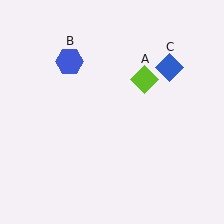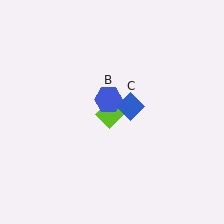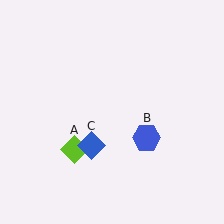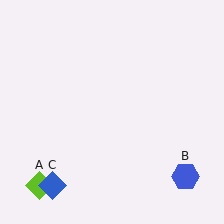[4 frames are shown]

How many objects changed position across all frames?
3 objects changed position: lime diamond (object A), blue hexagon (object B), blue diamond (object C).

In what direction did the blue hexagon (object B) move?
The blue hexagon (object B) moved down and to the right.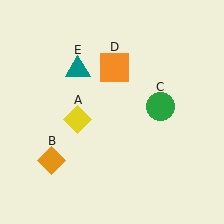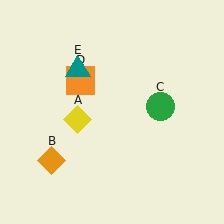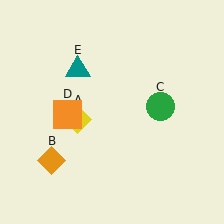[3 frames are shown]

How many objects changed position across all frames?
1 object changed position: orange square (object D).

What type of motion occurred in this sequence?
The orange square (object D) rotated counterclockwise around the center of the scene.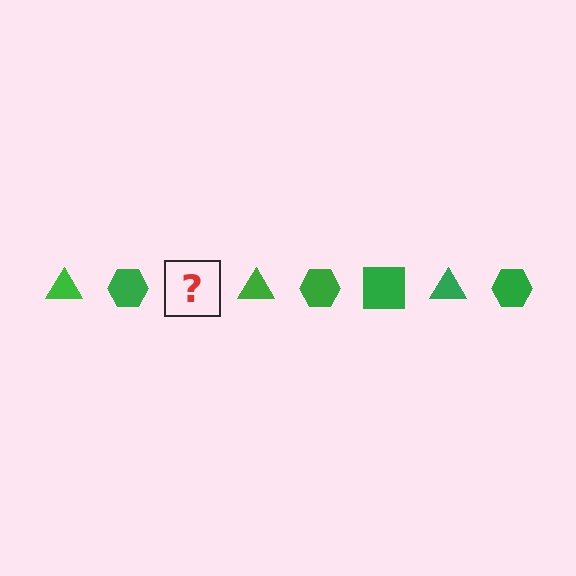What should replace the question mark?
The question mark should be replaced with a green square.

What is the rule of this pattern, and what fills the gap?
The rule is that the pattern cycles through triangle, hexagon, square shapes in green. The gap should be filled with a green square.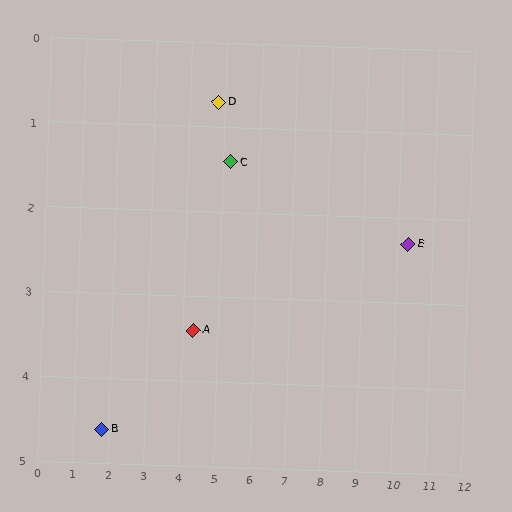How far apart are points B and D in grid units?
Points B and D are about 4.9 grid units apart.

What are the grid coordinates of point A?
Point A is at approximately (4.3, 3.4).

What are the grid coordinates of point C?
Point C is at approximately (5.2, 1.4).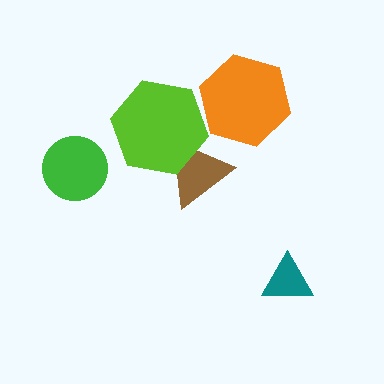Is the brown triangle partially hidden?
Yes, it is partially covered by another shape.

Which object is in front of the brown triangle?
The lime hexagon is in front of the brown triangle.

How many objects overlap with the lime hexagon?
1 object overlaps with the lime hexagon.